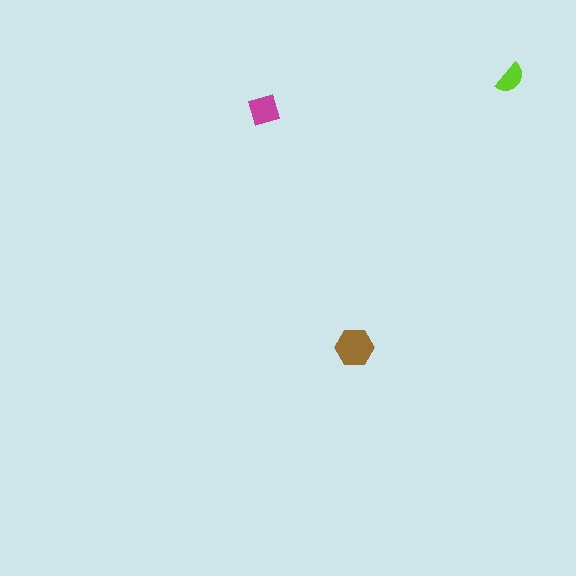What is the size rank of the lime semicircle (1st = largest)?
3rd.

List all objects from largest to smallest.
The brown hexagon, the magenta diamond, the lime semicircle.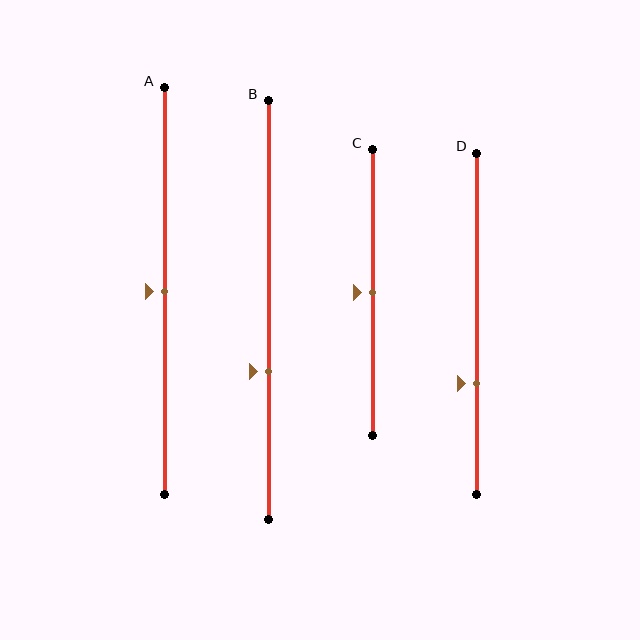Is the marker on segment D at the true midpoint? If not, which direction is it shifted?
No, the marker on segment D is shifted downward by about 17% of the segment length.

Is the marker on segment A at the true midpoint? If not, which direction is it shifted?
Yes, the marker on segment A is at the true midpoint.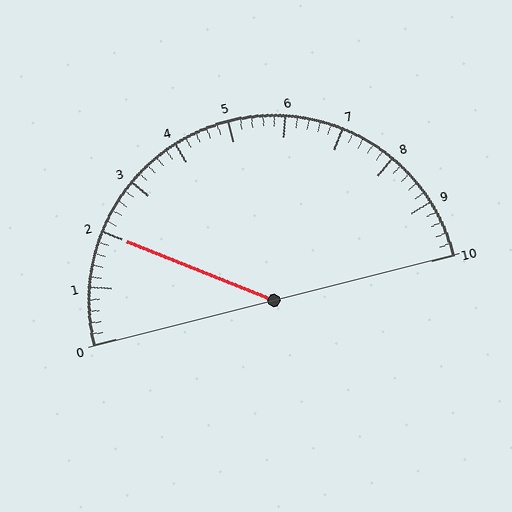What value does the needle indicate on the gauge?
The needle indicates approximately 2.0.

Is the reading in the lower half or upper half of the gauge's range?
The reading is in the lower half of the range (0 to 10).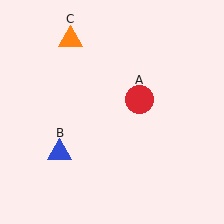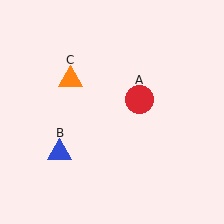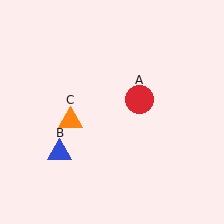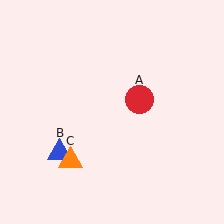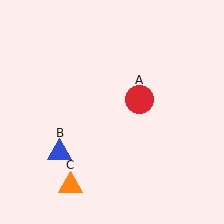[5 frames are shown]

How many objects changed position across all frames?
1 object changed position: orange triangle (object C).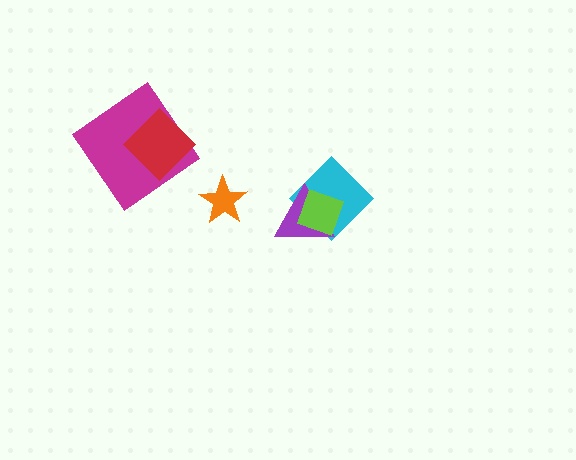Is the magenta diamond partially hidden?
Yes, it is partially covered by another shape.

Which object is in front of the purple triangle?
The lime diamond is in front of the purple triangle.